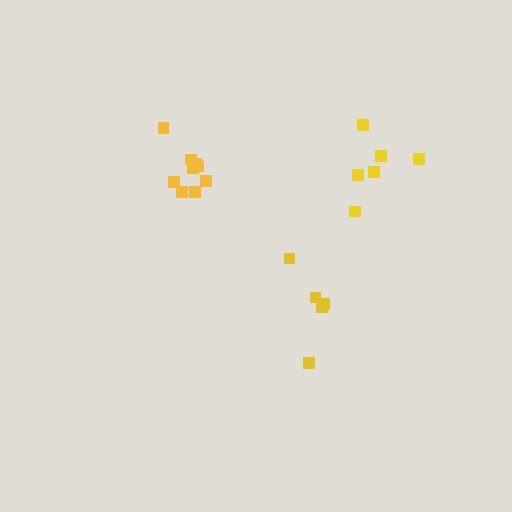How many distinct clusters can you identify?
There are 3 distinct clusters.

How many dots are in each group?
Group 1: 6 dots, Group 2: 5 dots, Group 3: 9 dots (20 total).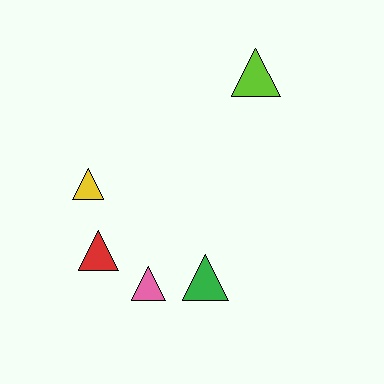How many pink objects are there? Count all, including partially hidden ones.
There is 1 pink object.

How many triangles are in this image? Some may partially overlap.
There are 5 triangles.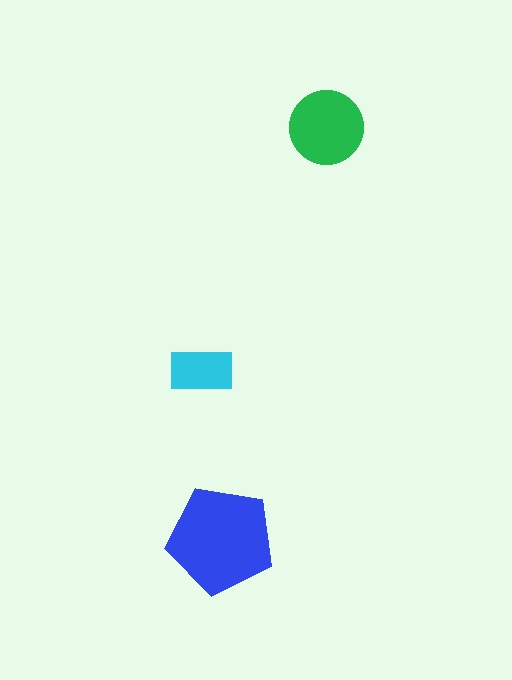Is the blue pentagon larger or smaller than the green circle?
Larger.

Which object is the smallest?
The cyan rectangle.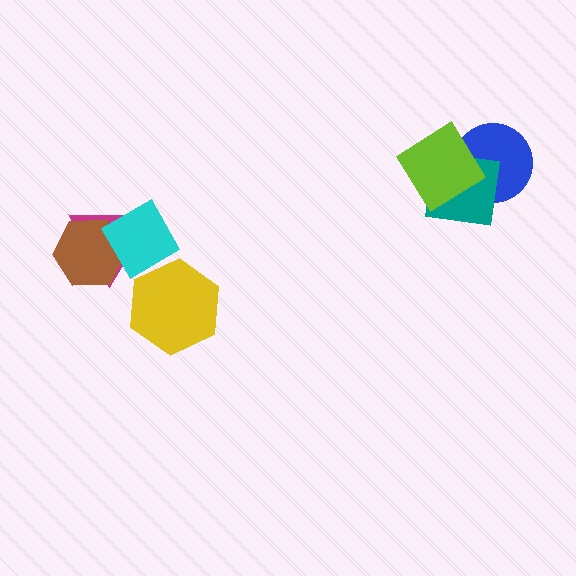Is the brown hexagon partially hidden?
Yes, it is partially covered by another shape.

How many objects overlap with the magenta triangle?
2 objects overlap with the magenta triangle.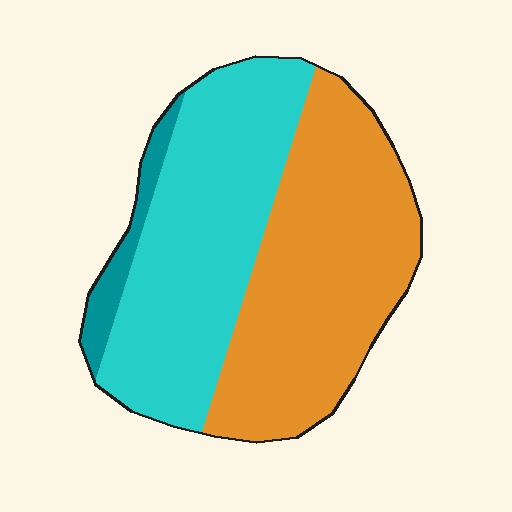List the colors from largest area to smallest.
From largest to smallest: orange, cyan, teal.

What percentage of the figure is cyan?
Cyan covers 45% of the figure.